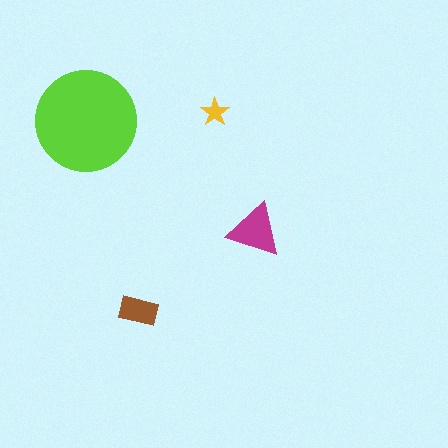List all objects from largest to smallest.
The lime circle, the magenta triangle, the brown rectangle, the yellow star.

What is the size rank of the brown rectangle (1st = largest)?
3rd.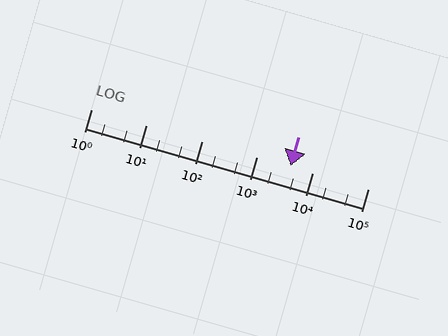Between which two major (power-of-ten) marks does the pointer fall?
The pointer is between 1000 and 10000.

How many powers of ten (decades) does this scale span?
The scale spans 5 decades, from 1 to 100000.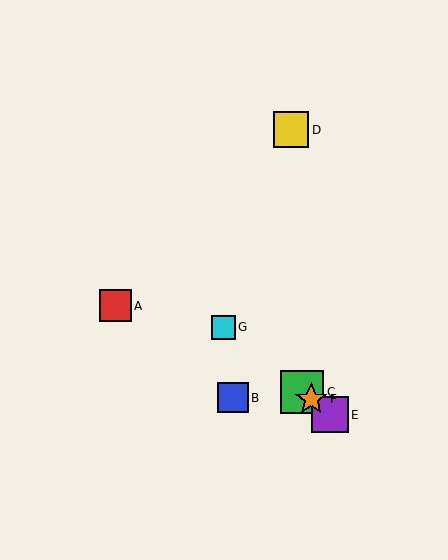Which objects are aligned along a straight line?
Objects C, E, F, G are aligned along a straight line.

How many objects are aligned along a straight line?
4 objects (C, E, F, G) are aligned along a straight line.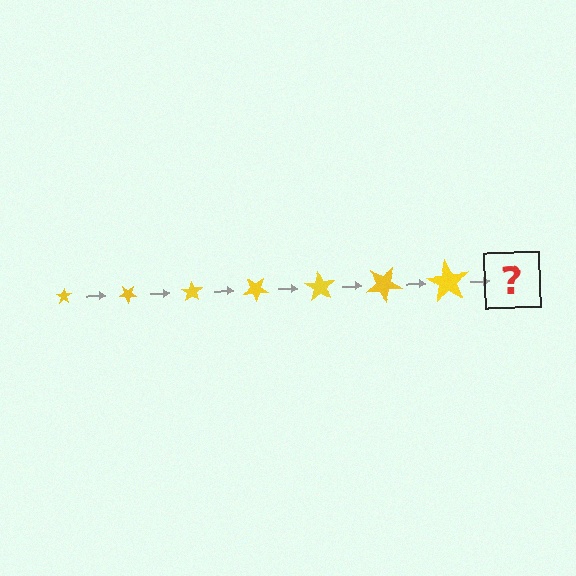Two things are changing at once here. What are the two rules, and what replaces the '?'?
The two rules are that the star grows larger each step and it rotates 35 degrees each step. The '?' should be a star, larger than the previous one and rotated 245 degrees from the start.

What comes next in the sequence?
The next element should be a star, larger than the previous one and rotated 245 degrees from the start.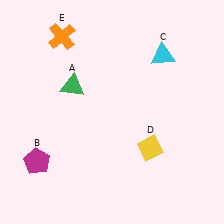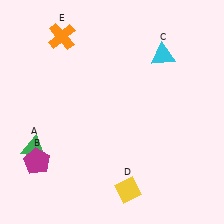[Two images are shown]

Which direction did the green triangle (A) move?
The green triangle (A) moved down.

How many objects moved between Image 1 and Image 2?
2 objects moved between the two images.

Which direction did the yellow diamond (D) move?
The yellow diamond (D) moved down.